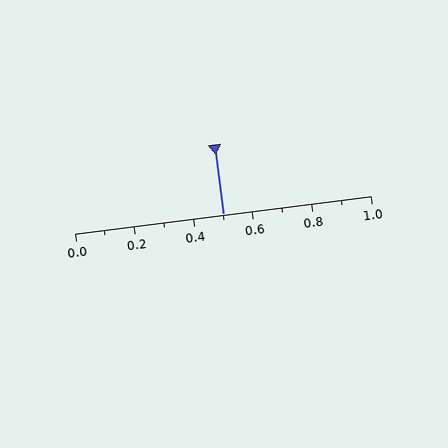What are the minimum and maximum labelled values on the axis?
The axis runs from 0.0 to 1.0.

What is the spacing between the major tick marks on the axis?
The major ticks are spaced 0.2 apart.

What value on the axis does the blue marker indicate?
The marker indicates approximately 0.5.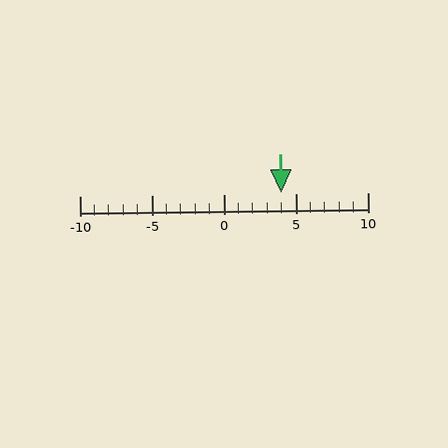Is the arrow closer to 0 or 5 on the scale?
The arrow is closer to 5.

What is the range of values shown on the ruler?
The ruler shows values from -10 to 10.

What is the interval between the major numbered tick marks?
The major tick marks are spaced 5 units apart.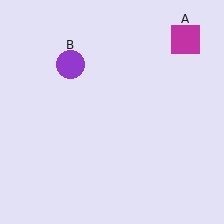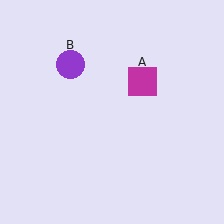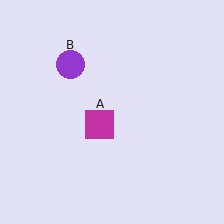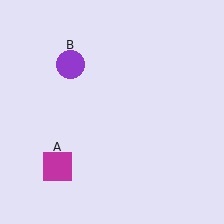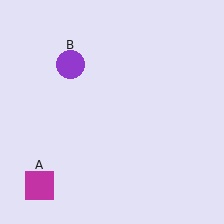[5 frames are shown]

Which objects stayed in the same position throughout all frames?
Purple circle (object B) remained stationary.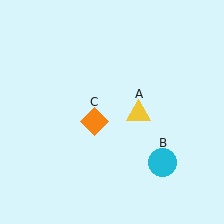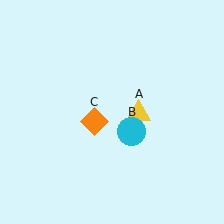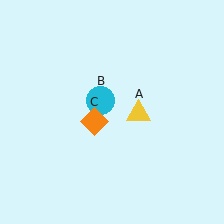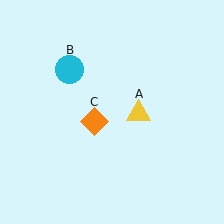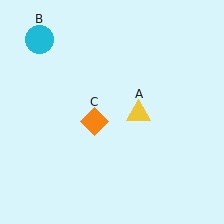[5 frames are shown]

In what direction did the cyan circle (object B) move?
The cyan circle (object B) moved up and to the left.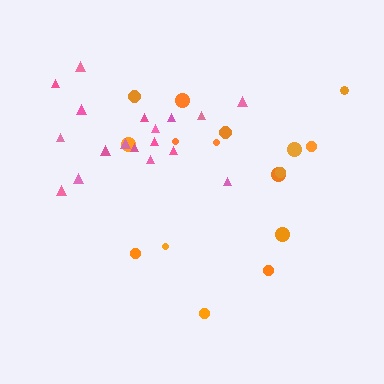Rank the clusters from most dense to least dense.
pink, orange.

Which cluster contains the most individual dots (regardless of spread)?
Pink (18).